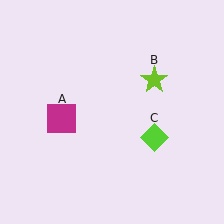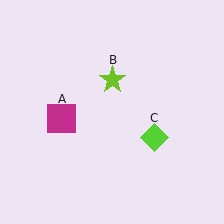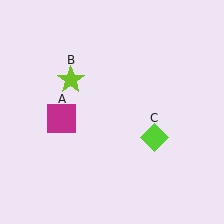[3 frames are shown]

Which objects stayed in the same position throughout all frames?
Magenta square (object A) and lime diamond (object C) remained stationary.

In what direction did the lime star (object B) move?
The lime star (object B) moved left.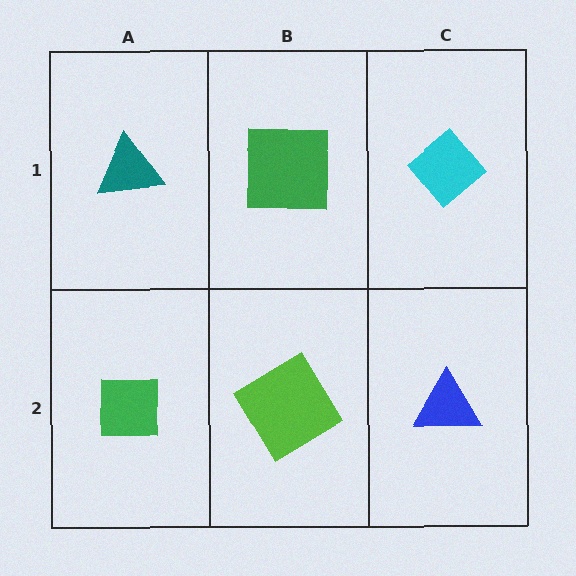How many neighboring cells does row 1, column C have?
2.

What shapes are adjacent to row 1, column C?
A blue triangle (row 2, column C), a green square (row 1, column B).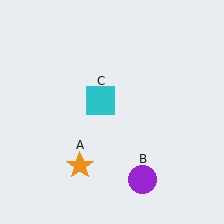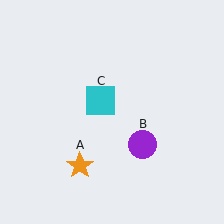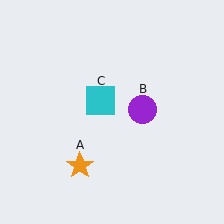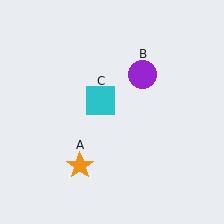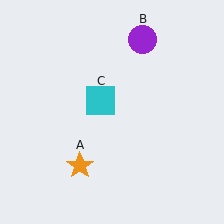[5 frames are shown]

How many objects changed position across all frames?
1 object changed position: purple circle (object B).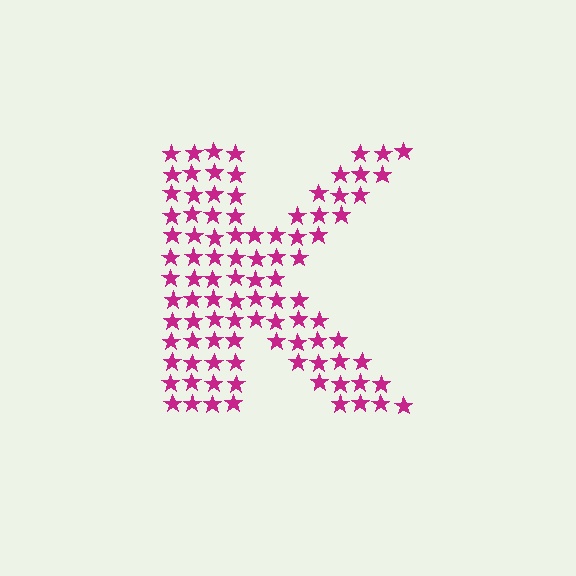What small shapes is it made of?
It is made of small stars.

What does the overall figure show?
The overall figure shows the letter K.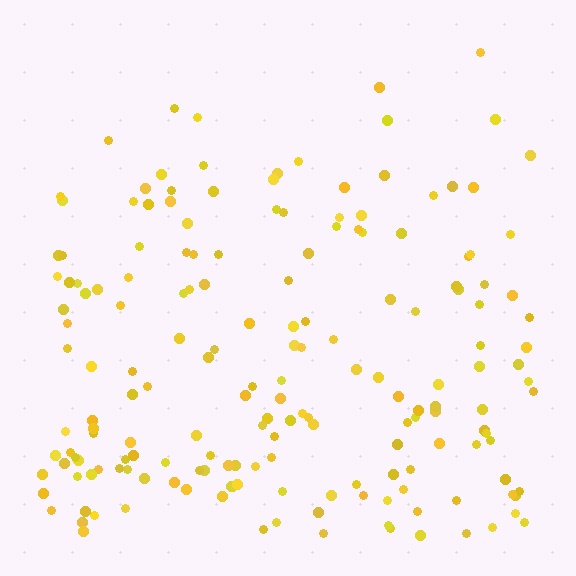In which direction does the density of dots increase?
From top to bottom, with the bottom side densest.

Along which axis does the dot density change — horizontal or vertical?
Vertical.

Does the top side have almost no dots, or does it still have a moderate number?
Still a moderate number, just noticeably fewer than the bottom.